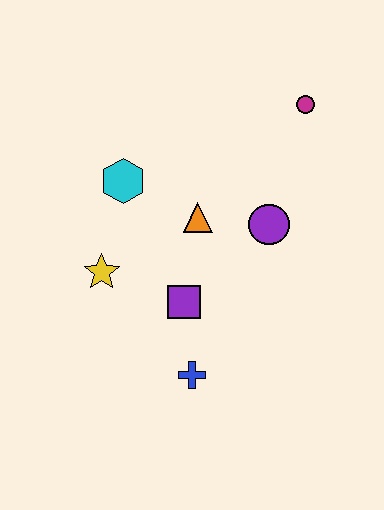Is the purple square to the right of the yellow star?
Yes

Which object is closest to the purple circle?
The orange triangle is closest to the purple circle.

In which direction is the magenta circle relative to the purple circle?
The magenta circle is above the purple circle.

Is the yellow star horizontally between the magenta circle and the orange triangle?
No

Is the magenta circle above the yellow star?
Yes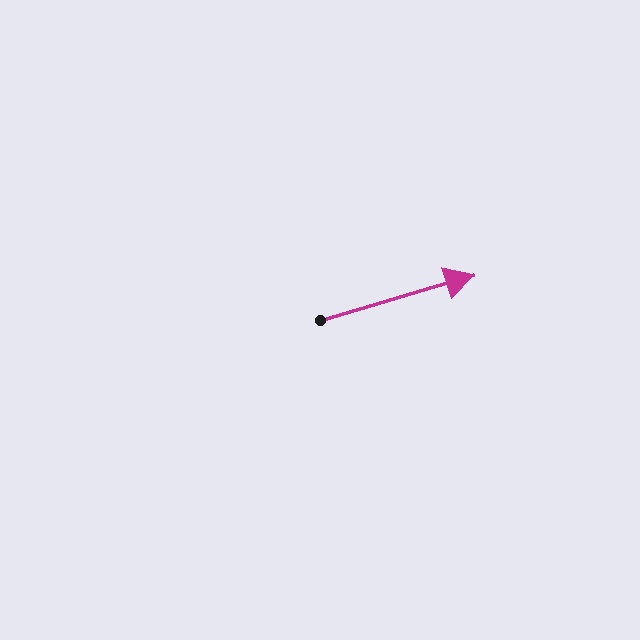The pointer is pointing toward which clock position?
Roughly 2 o'clock.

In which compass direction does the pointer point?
East.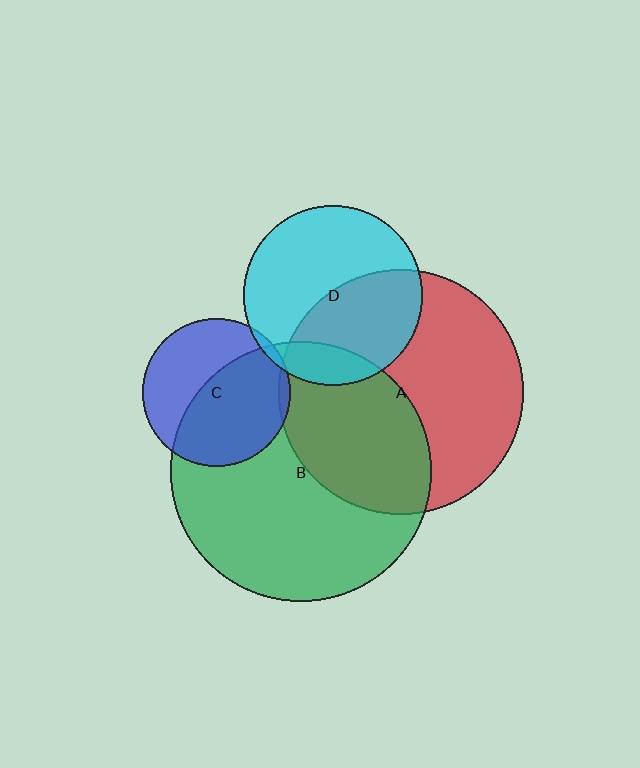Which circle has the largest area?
Circle B (green).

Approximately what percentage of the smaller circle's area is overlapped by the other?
Approximately 5%.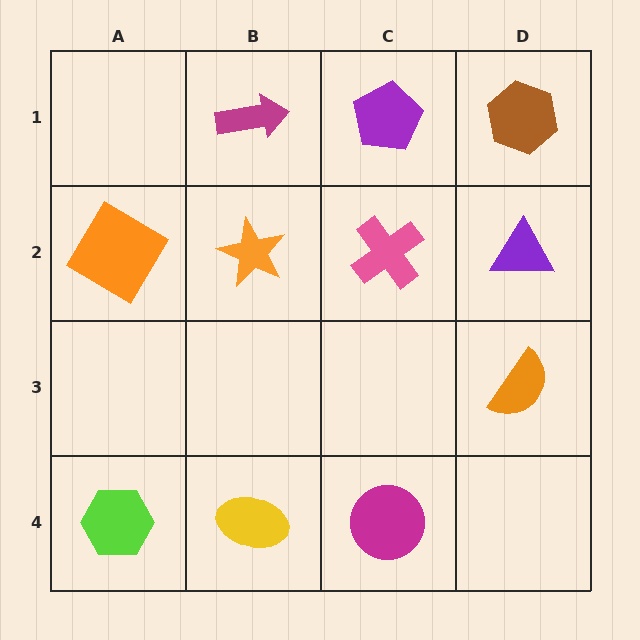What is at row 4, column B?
A yellow ellipse.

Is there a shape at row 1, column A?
No, that cell is empty.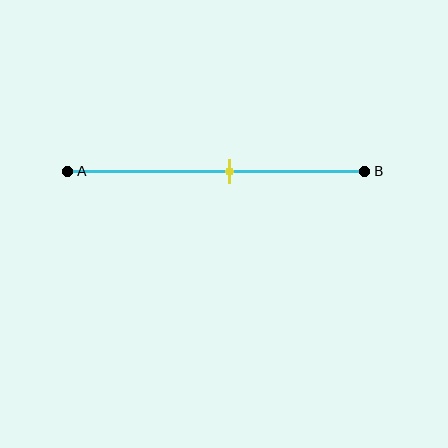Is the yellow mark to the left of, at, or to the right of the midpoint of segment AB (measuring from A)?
The yellow mark is to the right of the midpoint of segment AB.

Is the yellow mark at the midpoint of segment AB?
No, the mark is at about 55% from A, not at the 50% midpoint.